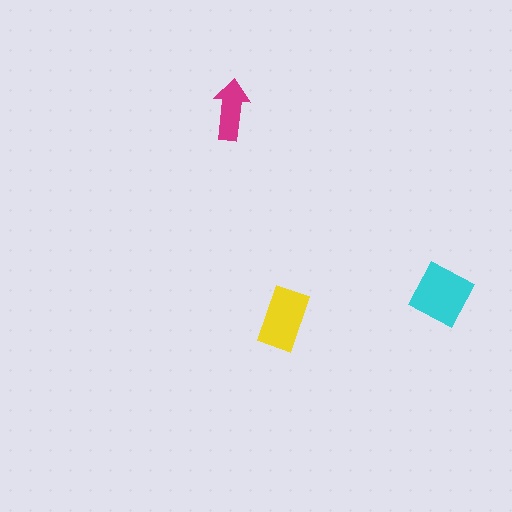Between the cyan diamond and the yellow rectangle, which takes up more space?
The cyan diamond.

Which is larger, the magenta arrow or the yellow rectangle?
The yellow rectangle.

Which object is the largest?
The cyan diamond.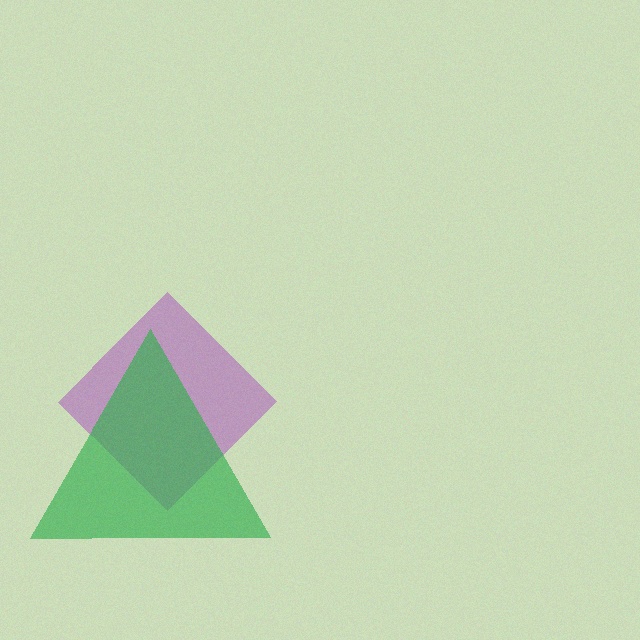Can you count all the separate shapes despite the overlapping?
Yes, there are 2 separate shapes.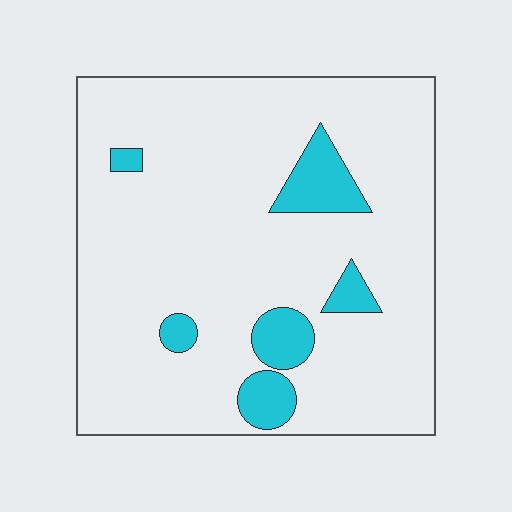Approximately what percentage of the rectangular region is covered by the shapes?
Approximately 10%.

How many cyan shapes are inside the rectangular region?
6.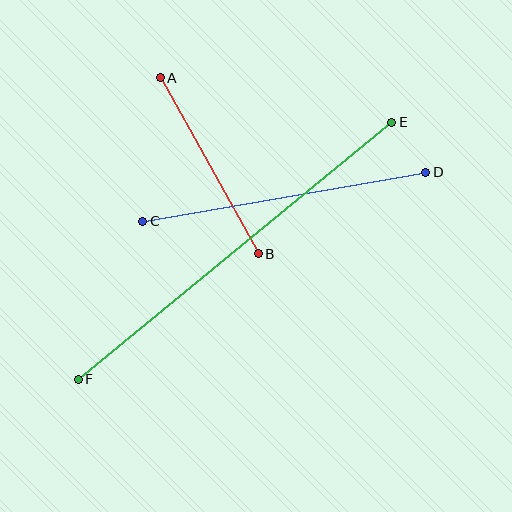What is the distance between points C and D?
The distance is approximately 288 pixels.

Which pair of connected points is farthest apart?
Points E and F are farthest apart.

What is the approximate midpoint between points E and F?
The midpoint is at approximately (235, 251) pixels.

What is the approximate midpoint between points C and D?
The midpoint is at approximately (284, 197) pixels.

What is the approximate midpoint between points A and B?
The midpoint is at approximately (209, 166) pixels.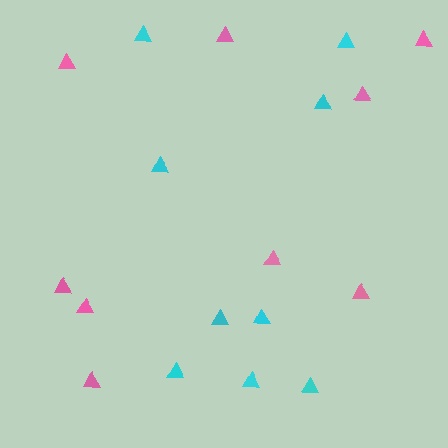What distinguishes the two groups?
There are 2 groups: one group of pink triangles (9) and one group of cyan triangles (9).